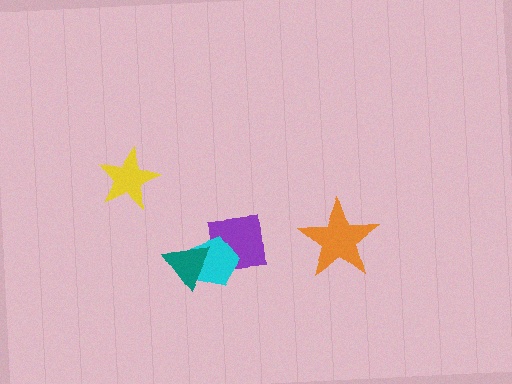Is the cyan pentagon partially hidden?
Yes, it is partially covered by another shape.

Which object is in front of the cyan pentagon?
The teal triangle is in front of the cyan pentagon.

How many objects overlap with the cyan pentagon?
2 objects overlap with the cyan pentagon.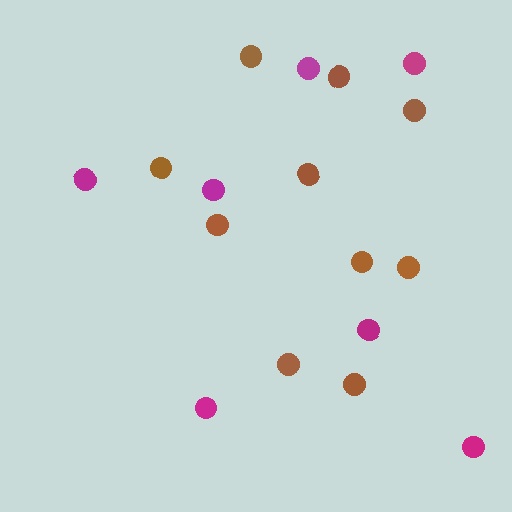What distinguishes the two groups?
There are 2 groups: one group of magenta circles (7) and one group of brown circles (10).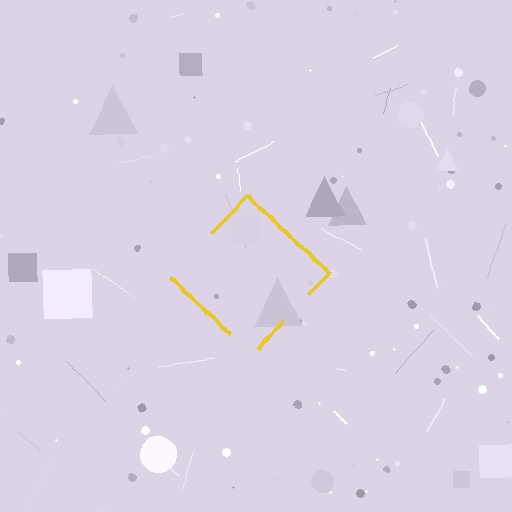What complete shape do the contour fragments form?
The contour fragments form a diamond.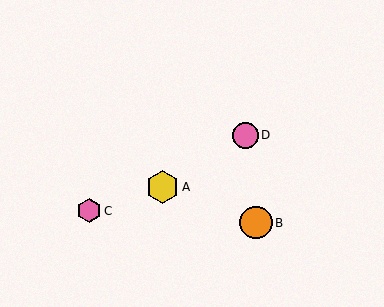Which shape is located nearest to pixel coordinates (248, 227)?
The orange circle (labeled B) at (256, 223) is nearest to that location.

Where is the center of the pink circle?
The center of the pink circle is at (245, 135).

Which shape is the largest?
The yellow hexagon (labeled A) is the largest.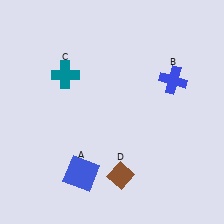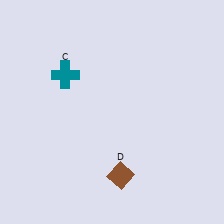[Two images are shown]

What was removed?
The blue square (A), the blue cross (B) were removed in Image 2.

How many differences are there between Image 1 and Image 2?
There are 2 differences between the two images.